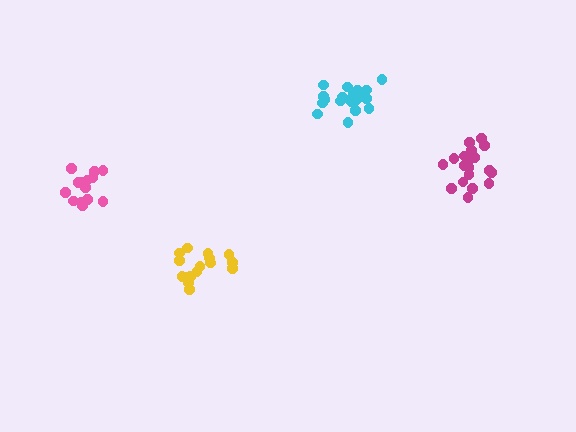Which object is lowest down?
The yellow cluster is bottommost.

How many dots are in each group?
Group 1: 16 dots, Group 2: 19 dots, Group 3: 20 dots, Group 4: 14 dots (69 total).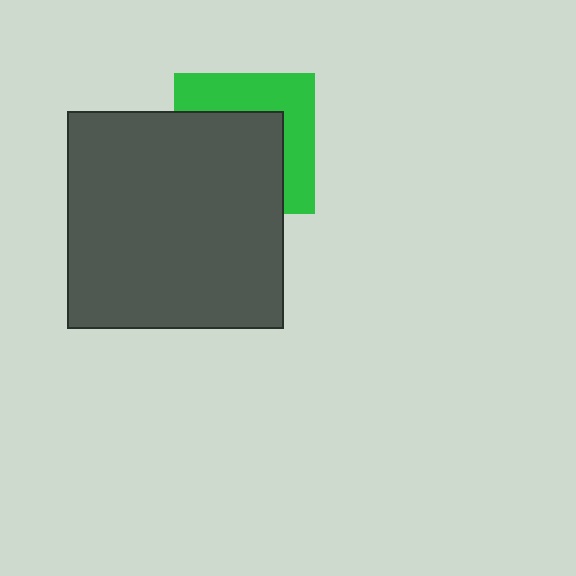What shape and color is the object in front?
The object in front is a dark gray square.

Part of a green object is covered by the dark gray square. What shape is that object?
It is a square.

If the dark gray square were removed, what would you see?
You would see the complete green square.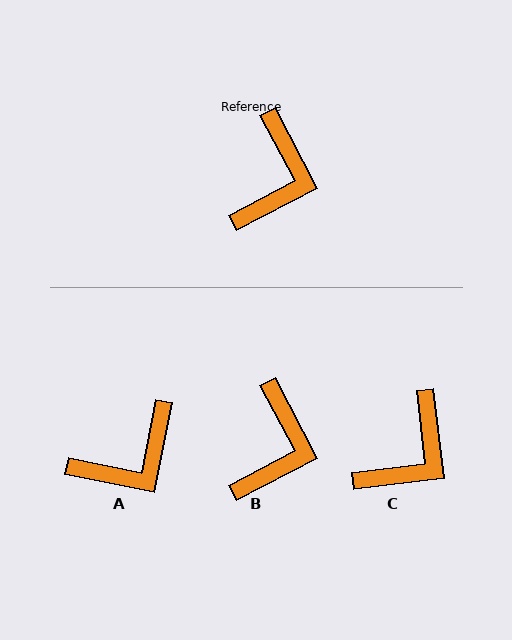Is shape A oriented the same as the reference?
No, it is off by about 39 degrees.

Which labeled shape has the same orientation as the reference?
B.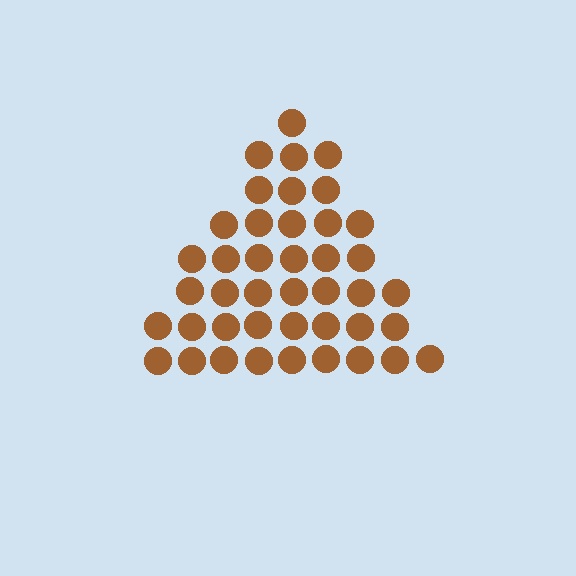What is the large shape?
The large shape is a triangle.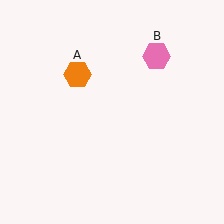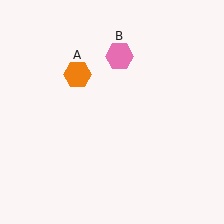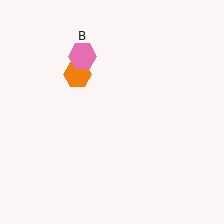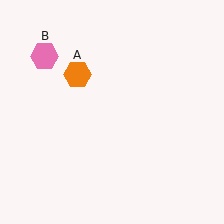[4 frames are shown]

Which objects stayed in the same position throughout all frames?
Orange hexagon (object A) remained stationary.